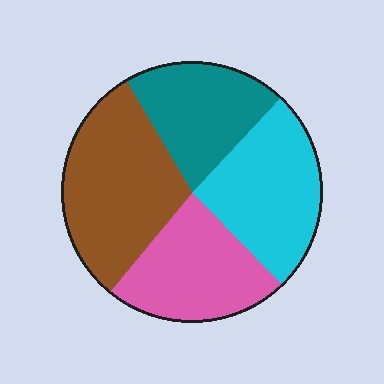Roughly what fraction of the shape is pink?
Pink takes up about one quarter (1/4) of the shape.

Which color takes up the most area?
Brown, at roughly 30%.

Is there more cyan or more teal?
Cyan.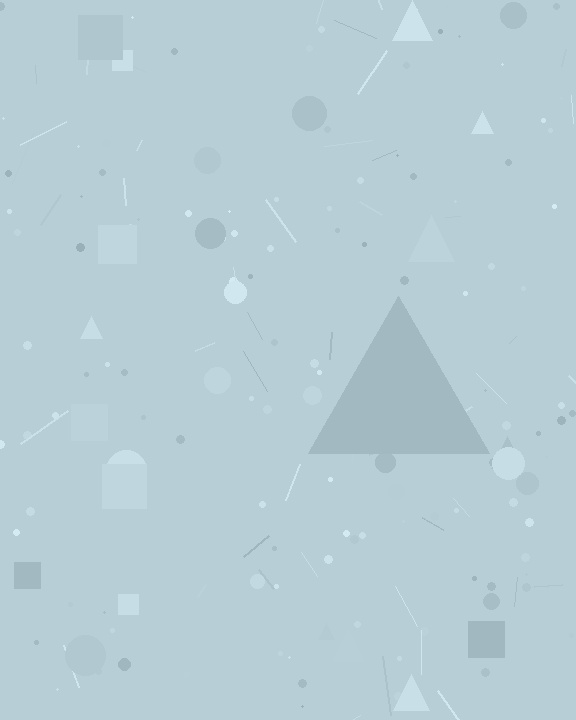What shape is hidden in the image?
A triangle is hidden in the image.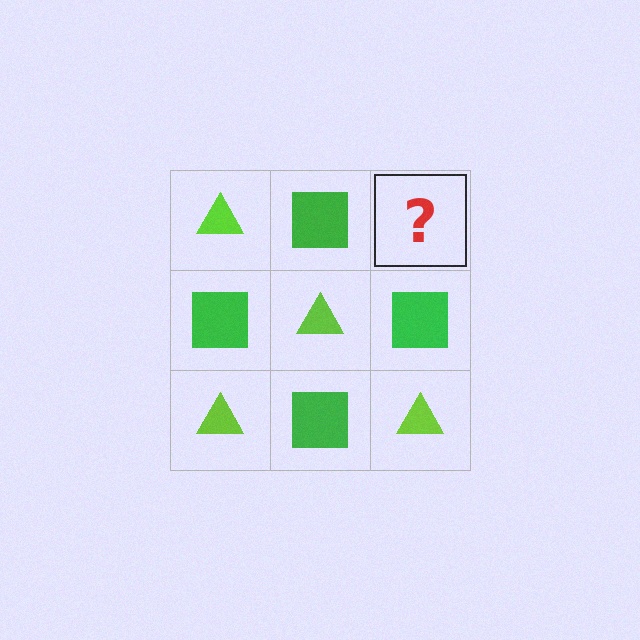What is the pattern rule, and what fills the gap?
The rule is that it alternates lime triangle and green square in a checkerboard pattern. The gap should be filled with a lime triangle.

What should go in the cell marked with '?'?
The missing cell should contain a lime triangle.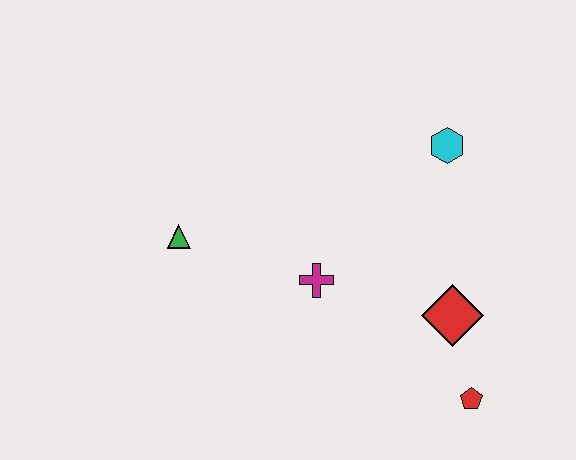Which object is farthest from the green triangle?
The red pentagon is farthest from the green triangle.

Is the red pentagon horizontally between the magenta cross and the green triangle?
No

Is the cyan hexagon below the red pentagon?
No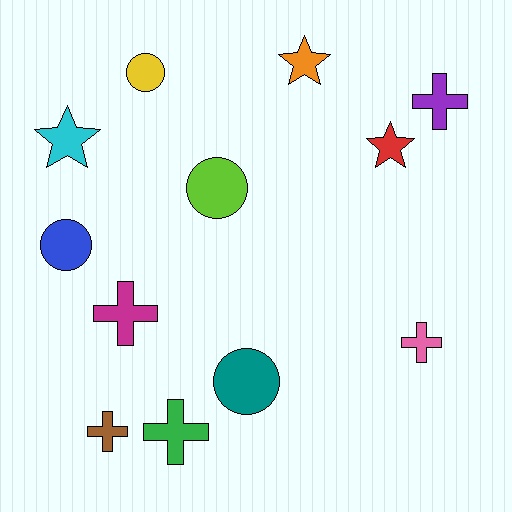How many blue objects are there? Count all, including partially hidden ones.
There is 1 blue object.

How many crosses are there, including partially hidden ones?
There are 5 crosses.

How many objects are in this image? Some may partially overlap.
There are 12 objects.